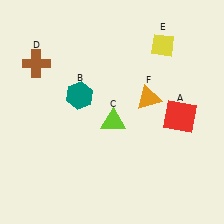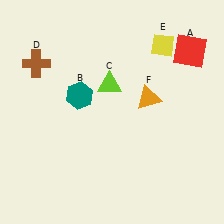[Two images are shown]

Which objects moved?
The objects that moved are: the red square (A), the lime triangle (C).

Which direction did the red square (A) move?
The red square (A) moved up.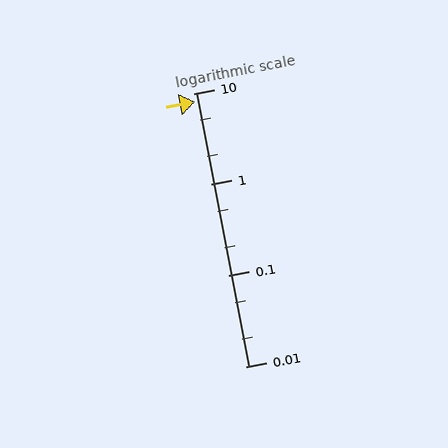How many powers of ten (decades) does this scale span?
The scale spans 3 decades, from 0.01 to 10.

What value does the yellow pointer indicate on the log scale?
The pointer indicates approximately 8.1.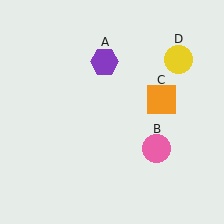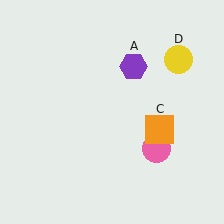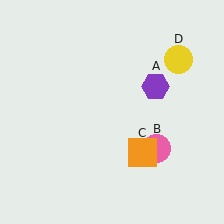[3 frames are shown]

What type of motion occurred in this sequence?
The purple hexagon (object A), orange square (object C) rotated clockwise around the center of the scene.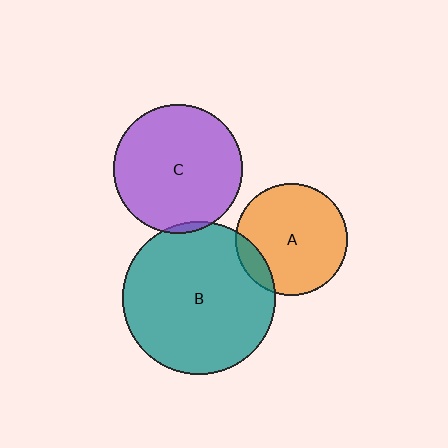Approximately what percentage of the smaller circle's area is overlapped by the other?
Approximately 5%.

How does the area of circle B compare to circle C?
Approximately 1.4 times.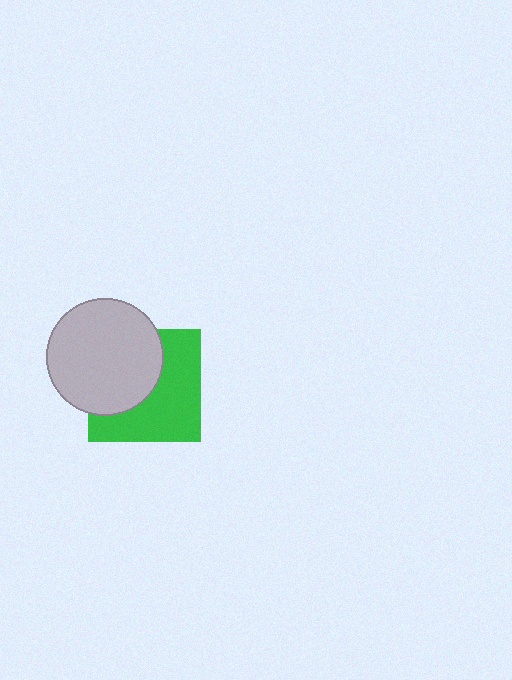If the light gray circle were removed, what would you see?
You would see the complete green square.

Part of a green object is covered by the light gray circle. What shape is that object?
It is a square.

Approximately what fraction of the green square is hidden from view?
Roughly 45% of the green square is hidden behind the light gray circle.